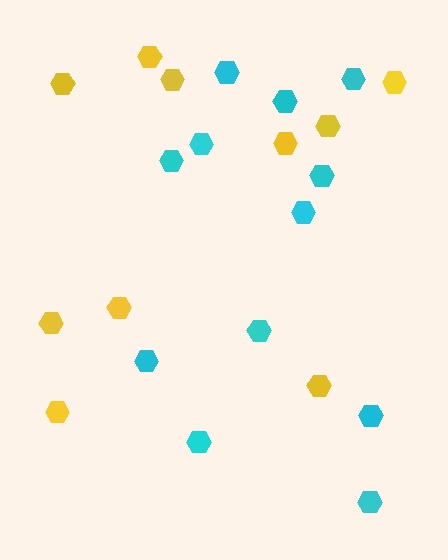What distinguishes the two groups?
There are 2 groups: one group of cyan hexagons (12) and one group of yellow hexagons (10).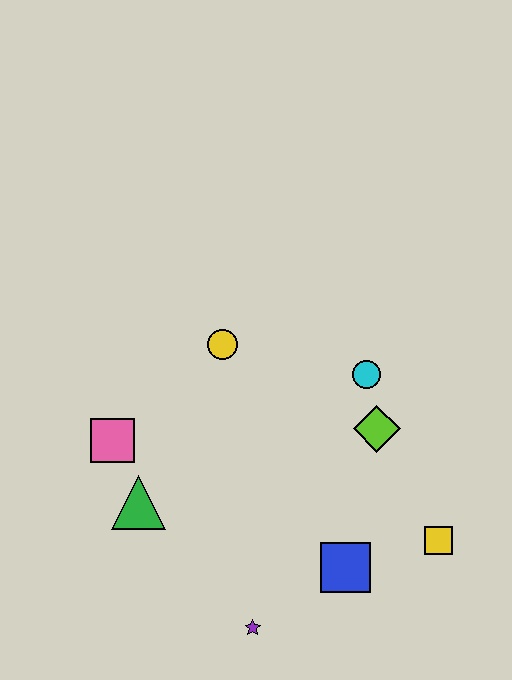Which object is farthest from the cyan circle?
The purple star is farthest from the cyan circle.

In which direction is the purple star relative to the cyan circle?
The purple star is below the cyan circle.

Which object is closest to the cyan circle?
The lime diamond is closest to the cyan circle.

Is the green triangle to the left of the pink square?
No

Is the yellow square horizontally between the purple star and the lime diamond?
No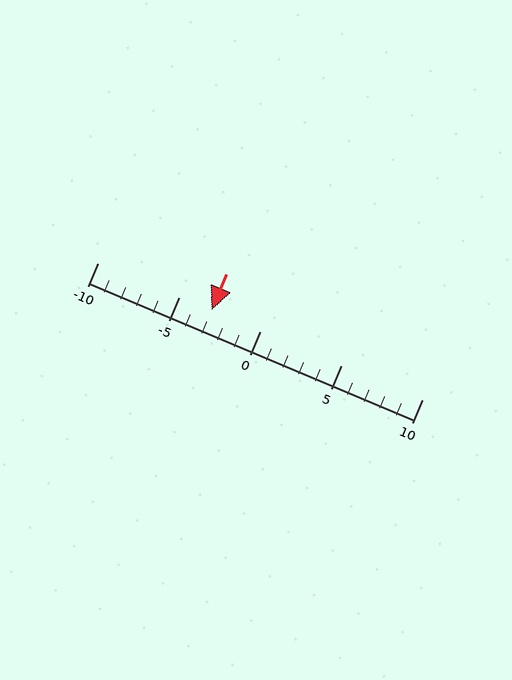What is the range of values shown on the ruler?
The ruler shows values from -10 to 10.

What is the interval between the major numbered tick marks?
The major tick marks are spaced 5 units apart.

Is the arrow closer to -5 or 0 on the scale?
The arrow is closer to -5.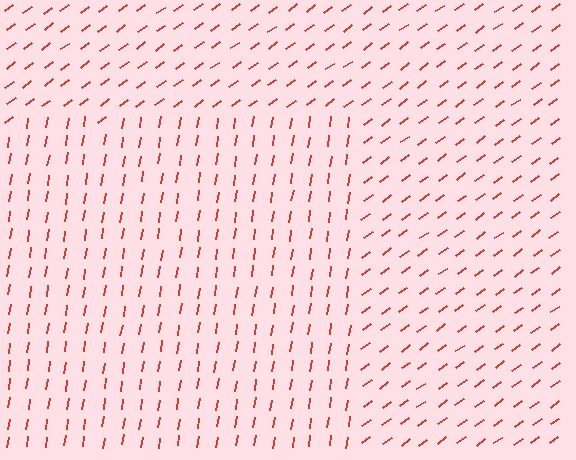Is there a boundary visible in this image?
Yes, there is a texture boundary formed by a change in line orientation.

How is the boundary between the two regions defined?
The boundary is defined purely by a change in line orientation (approximately 45 degrees difference). All lines are the same color and thickness.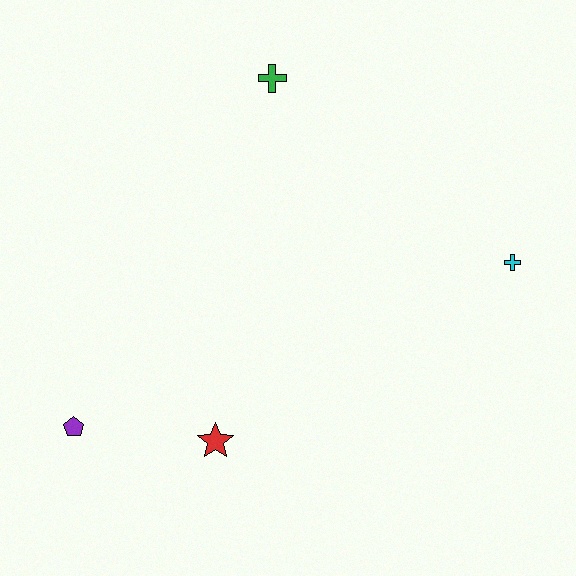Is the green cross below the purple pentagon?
No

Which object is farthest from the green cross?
The purple pentagon is farthest from the green cross.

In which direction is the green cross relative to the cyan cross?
The green cross is to the left of the cyan cross.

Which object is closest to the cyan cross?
The green cross is closest to the cyan cross.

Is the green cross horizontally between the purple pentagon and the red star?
No